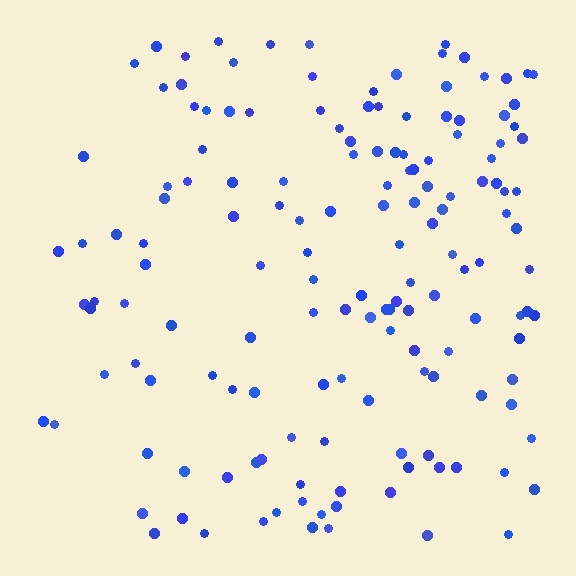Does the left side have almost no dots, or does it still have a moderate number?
Still a moderate number, just noticeably fewer than the right.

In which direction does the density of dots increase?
From left to right, with the right side densest.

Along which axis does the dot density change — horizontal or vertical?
Horizontal.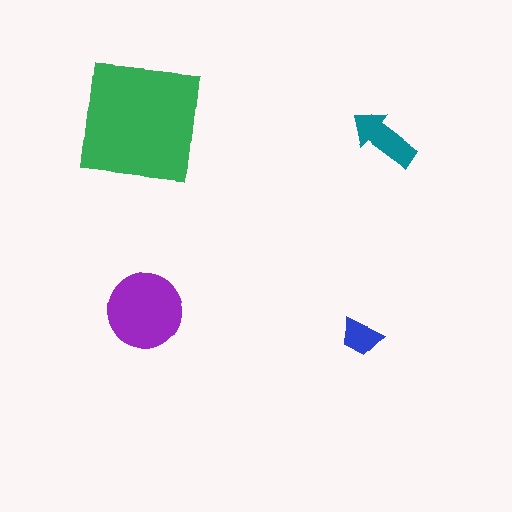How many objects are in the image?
There are 4 objects in the image.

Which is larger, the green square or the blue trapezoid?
The green square.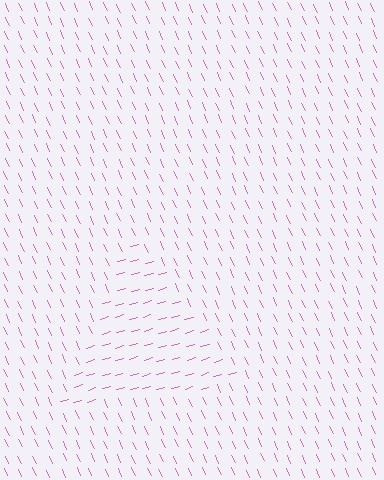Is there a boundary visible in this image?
Yes, there is a texture boundary formed by a change in line orientation.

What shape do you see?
I see a triangle.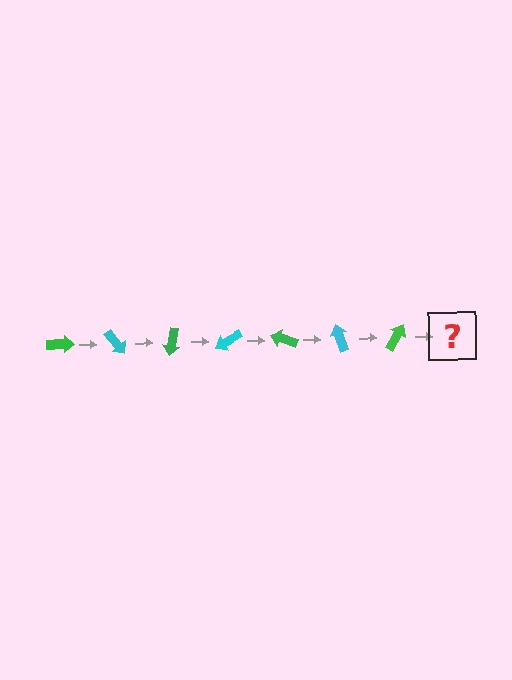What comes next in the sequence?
The next element should be a cyan arrow, rotated 350 degrees from the start.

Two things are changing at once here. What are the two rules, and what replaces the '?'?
The two rules are that it rotates 50 degrees each step and the color cycles through green and cyan. The '?' should be a cyan arrow, rotated 350 degrees from the start.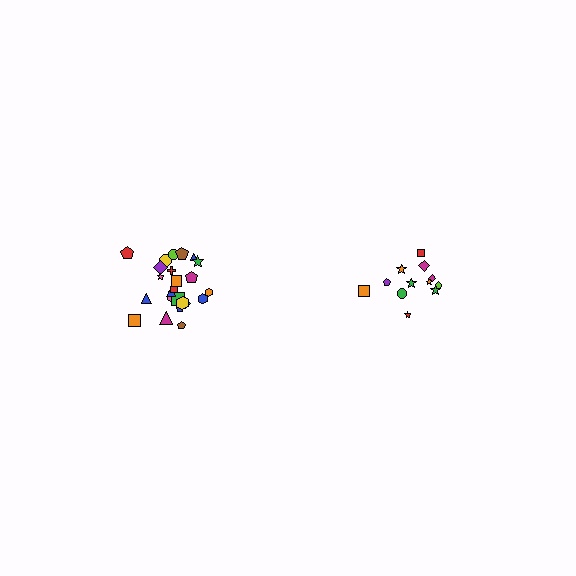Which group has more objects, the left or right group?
The left group.